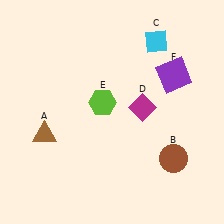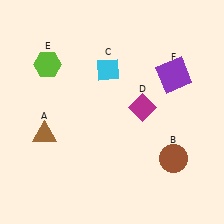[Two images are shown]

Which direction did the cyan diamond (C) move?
The cyan diamond (C) moved left.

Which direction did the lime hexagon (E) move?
The lime hexagon (E) moved left.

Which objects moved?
The objects that moved are: the cyan diamond (C), the lime hexagon (E).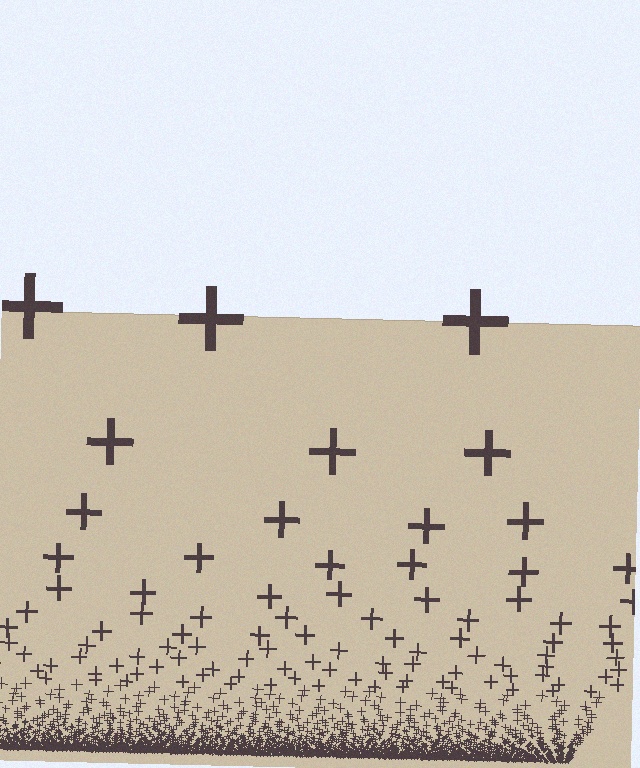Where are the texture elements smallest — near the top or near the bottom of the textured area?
Near the bottom.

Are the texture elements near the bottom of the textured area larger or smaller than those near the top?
Smaller. The gradient is inverted — elements near the bottom are smaller and denser.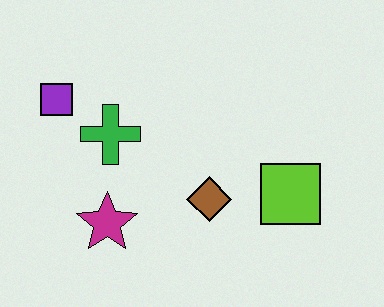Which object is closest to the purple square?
The green cross is closest to the purple square.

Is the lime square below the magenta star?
No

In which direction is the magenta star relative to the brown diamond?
The magenta star is to the left of the brown diamond.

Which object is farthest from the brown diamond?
The purple square is farthest from the brown diamond.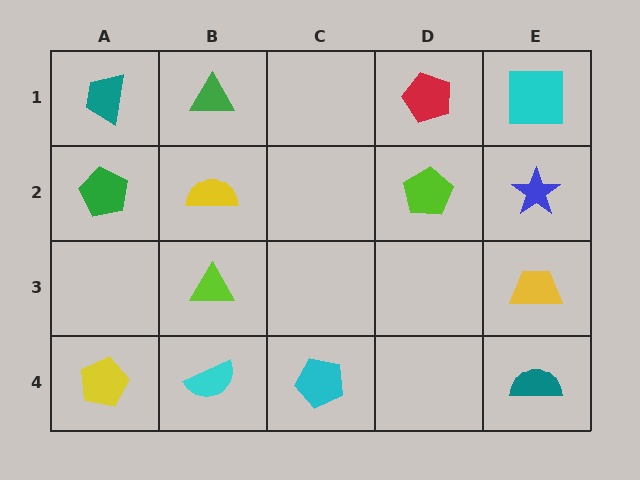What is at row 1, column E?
A cyan square.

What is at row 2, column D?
A lime pentagon.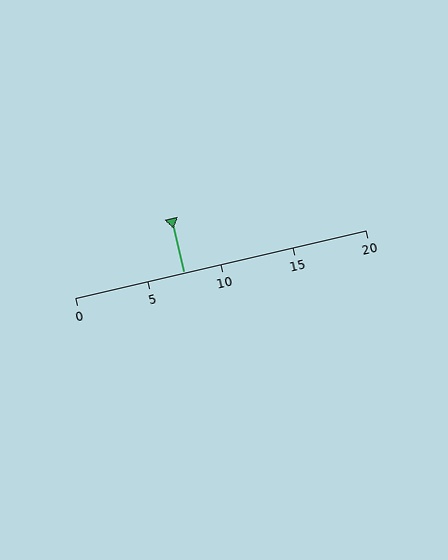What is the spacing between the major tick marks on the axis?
The major ticks are spaced 5 apart.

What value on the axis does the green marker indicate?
The marker indicates approximately 7.5.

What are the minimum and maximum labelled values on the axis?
The axis runs from 0 to 20.